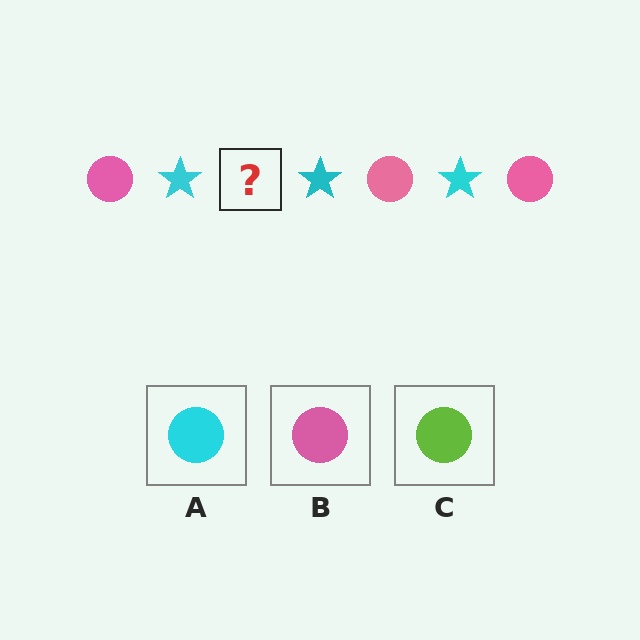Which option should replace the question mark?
Option B.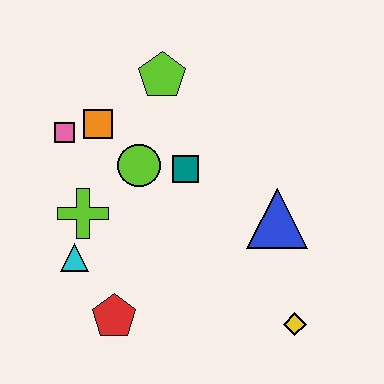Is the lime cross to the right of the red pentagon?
No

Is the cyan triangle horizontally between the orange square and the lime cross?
No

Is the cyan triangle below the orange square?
Yes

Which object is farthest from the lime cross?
The yellow diamond is farthest from the lime cross.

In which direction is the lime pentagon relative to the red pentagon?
The lime pentagon is above the red pentagon.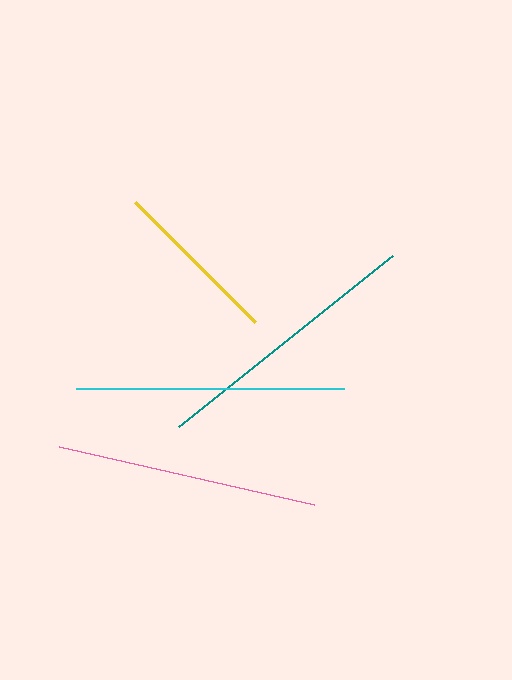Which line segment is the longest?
The teal line is the longest at approximately 274 pixels.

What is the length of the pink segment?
The pink segment is approximately 261 pixels long.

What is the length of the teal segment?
The teal segment is approximately 274 pixels long.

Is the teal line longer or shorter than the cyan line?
The teal line is longer than the cyan line.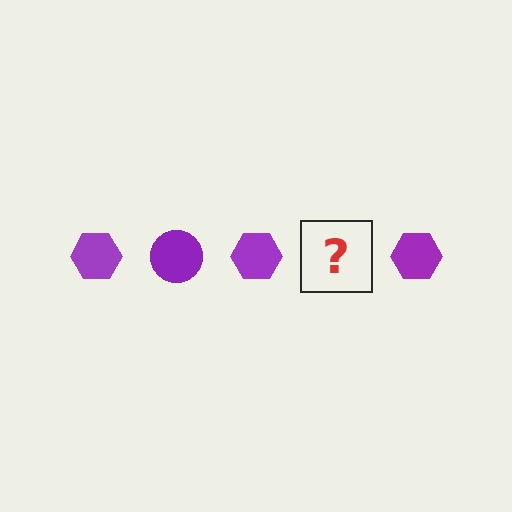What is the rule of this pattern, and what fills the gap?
The rule is that the pattern cycles through hexagon, circle shapes in purple. The gap should be filled with a purple circle.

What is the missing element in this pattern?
The missing element is a purple circle.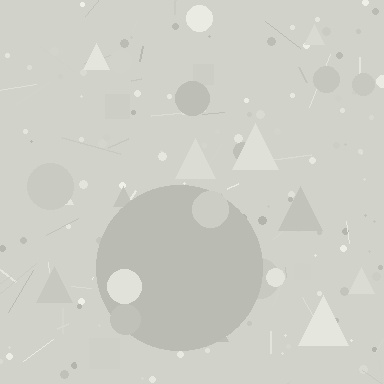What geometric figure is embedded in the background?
A circle is embedded in the background.